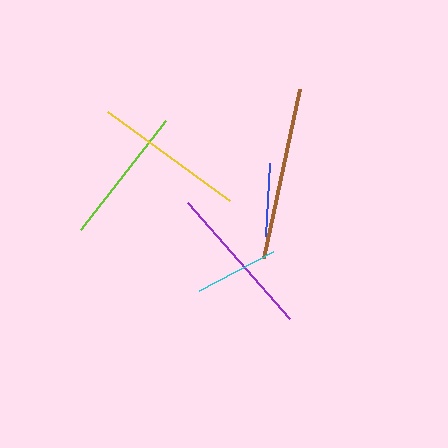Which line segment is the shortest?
The blue line is the shortest at approximately 73 pixels.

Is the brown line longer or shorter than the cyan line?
The brown line is longer than the cyan line.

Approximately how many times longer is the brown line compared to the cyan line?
The brown line is approximately 2.0 times the length of the cyan line.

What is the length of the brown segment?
The brown segment is approximately 173 pixels long.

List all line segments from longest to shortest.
From longest to shortest: brown, purple, yellow, lime, cyan, blue.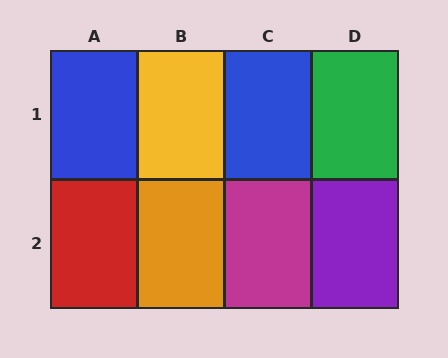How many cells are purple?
1 cell is purple.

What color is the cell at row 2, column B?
Orange.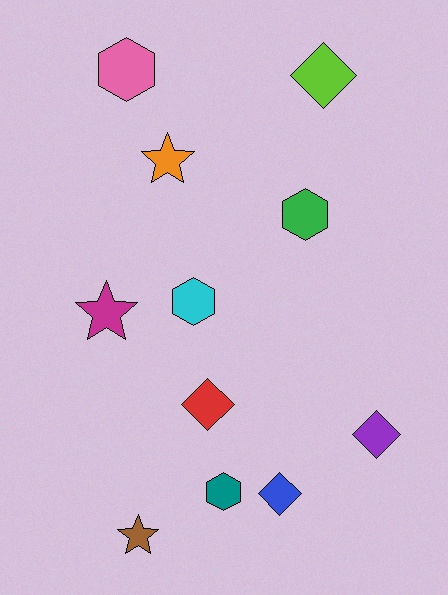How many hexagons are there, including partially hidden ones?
There are 4 hexagons.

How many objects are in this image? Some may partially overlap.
There are 11 objects.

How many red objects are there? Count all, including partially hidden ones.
There is 1 red object.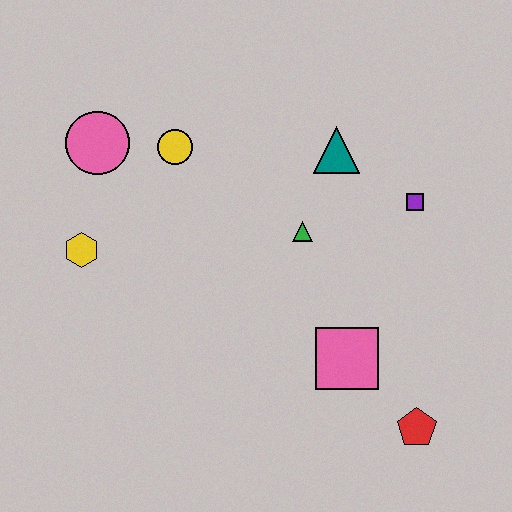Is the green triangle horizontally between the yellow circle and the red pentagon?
Yes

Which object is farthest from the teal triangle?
The red pentagon is farthest from the teal triangle.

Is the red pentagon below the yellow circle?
Yes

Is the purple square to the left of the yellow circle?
No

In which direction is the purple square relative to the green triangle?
The purple square is to the right of the green triangle.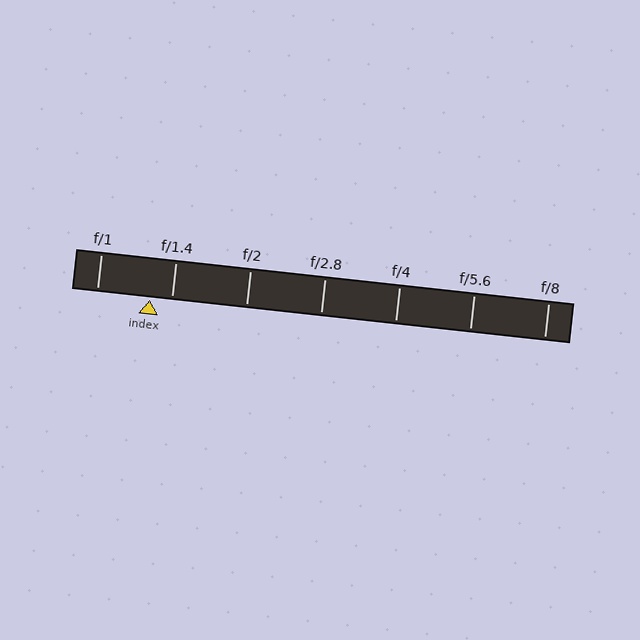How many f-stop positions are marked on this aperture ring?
There are 7 f-stop positions marked.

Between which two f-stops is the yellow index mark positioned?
The index mark is between f/1 and f/1.4.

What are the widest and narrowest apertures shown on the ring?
The widest aperture shown is f/1 and the narrowest is f/8.